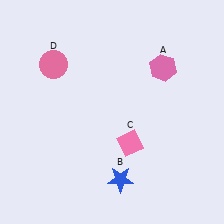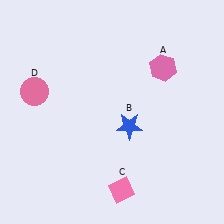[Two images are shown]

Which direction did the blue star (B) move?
The blue star (B) moved up.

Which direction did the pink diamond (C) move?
The pink diamond (C) moved down.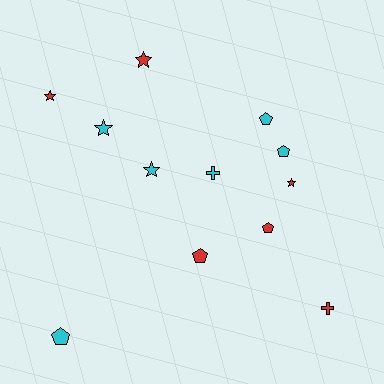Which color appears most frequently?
Red, with 6 objects.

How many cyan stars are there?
There are 2 cyan stars.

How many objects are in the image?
There are 12 objects.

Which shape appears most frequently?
Pentagon, with 5 objects.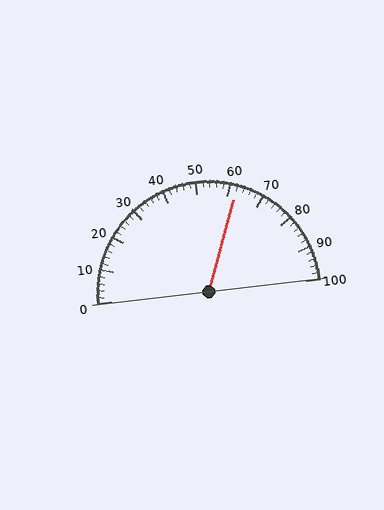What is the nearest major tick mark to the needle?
The nearest major tick mark is 60.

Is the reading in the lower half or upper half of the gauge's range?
The reading is in the upper half of the range (0 to 100).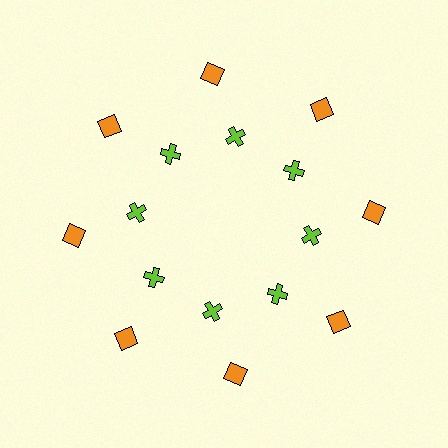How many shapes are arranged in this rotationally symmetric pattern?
There are 16 shapes, arranged in 8 groups of 2.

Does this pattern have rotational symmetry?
Yes, this pattern has 8-fold rotational symmetry. It looks the same after rotating 45 degrees around the center.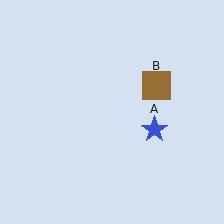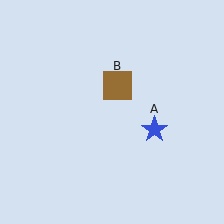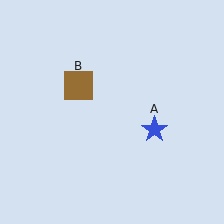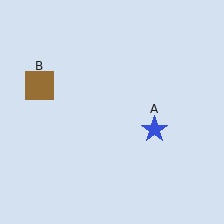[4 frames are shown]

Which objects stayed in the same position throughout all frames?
Blue star (object A) remained stationary.